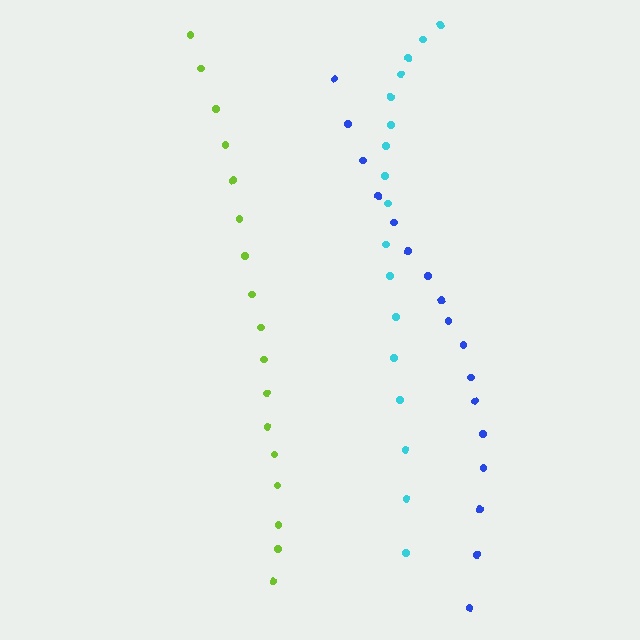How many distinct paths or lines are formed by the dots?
There are 3 distinct paths.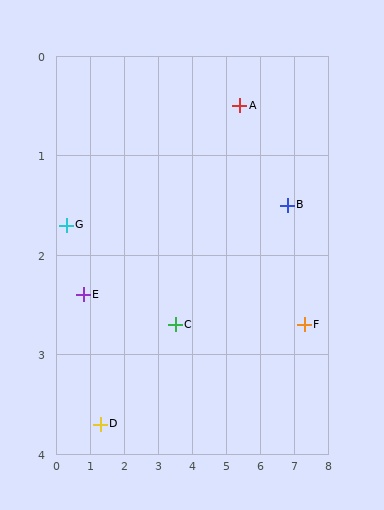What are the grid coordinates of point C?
Point C is at approximately (3.5, 2.7).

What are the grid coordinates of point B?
Point B is at approximately (6.8, 1.5).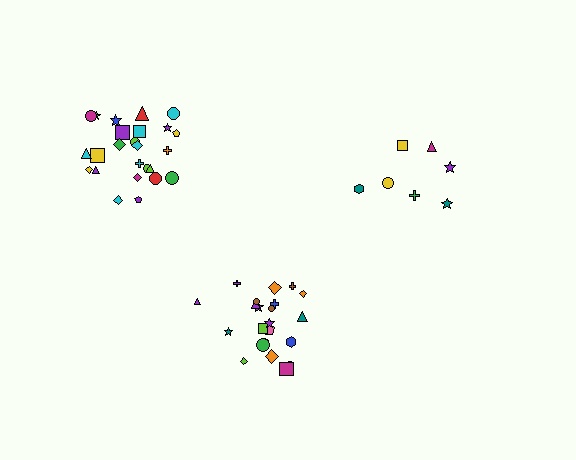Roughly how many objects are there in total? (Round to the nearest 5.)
Roughly 55 objects in total.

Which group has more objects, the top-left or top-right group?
The top-left group.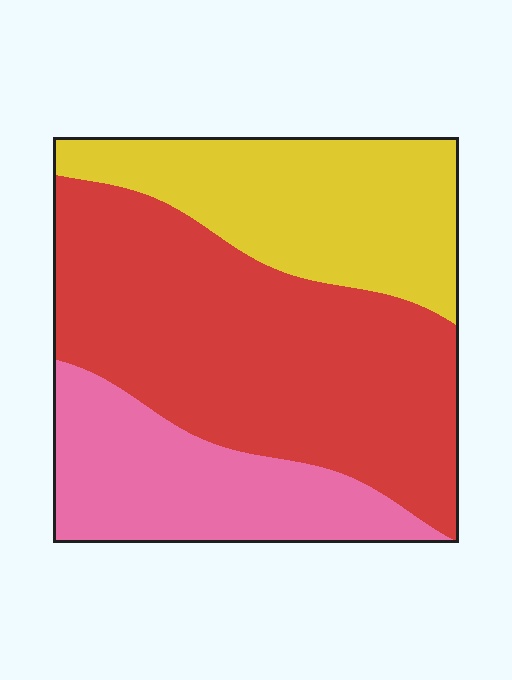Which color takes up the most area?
Red, at roughly 50%.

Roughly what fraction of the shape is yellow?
Yellow takes up about one quarter (1/4) of the shape.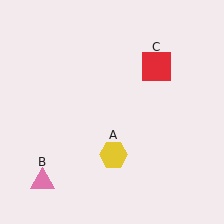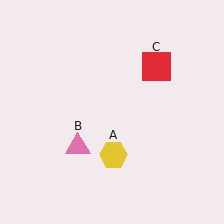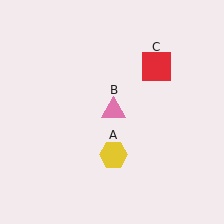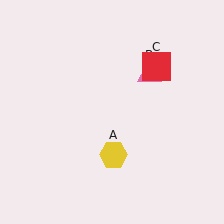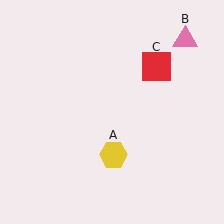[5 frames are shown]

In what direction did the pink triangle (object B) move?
The pink triangle (object B) moved up and to the right.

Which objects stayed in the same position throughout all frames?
Yellow hexagon (object A) and red square (object C) remained stationary.